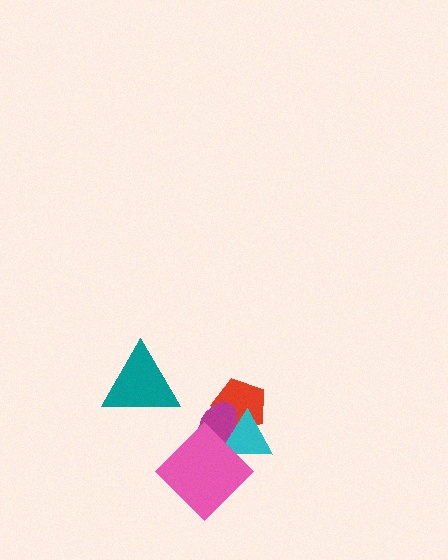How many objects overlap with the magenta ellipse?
3 objects overlap with the magenta ellipse.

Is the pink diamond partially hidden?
No, no other shape covers it.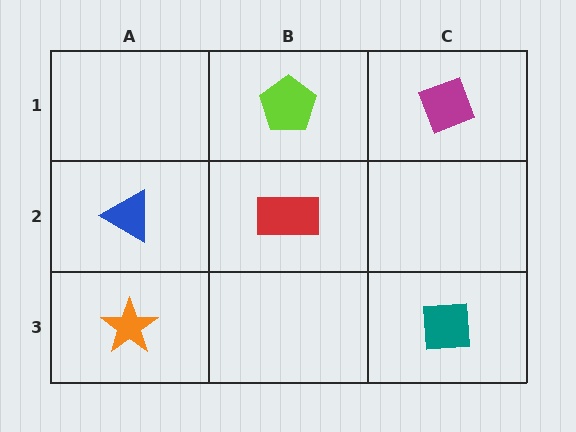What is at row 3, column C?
A teal square.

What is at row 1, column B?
A lime pentagon.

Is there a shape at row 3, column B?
No, that cell is empty.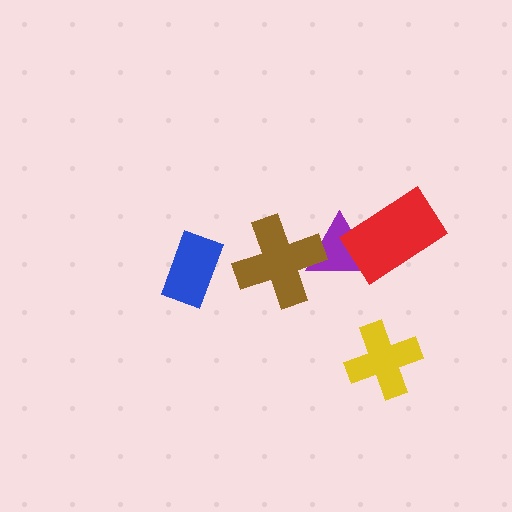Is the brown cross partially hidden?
No, no other shape covers it.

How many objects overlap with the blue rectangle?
0 objects overlap with the blue rectangle.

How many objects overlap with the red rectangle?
1 object overlaps with the red rectangle.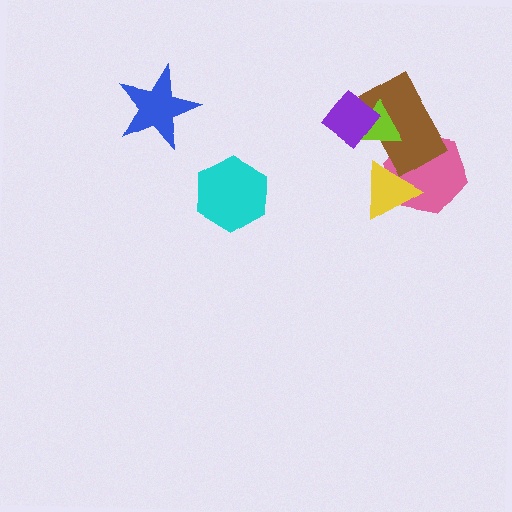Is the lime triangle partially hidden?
Yes, it is partially covered by another shape.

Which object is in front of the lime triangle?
The purple diamond is in front of the lime triangle.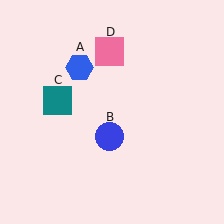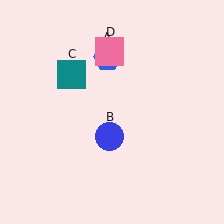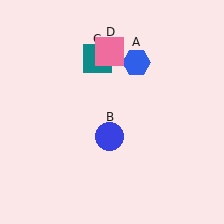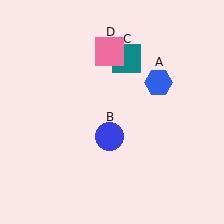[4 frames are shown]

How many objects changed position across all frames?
2 objects changed position: blue hexagon (object A), teal square (object C).